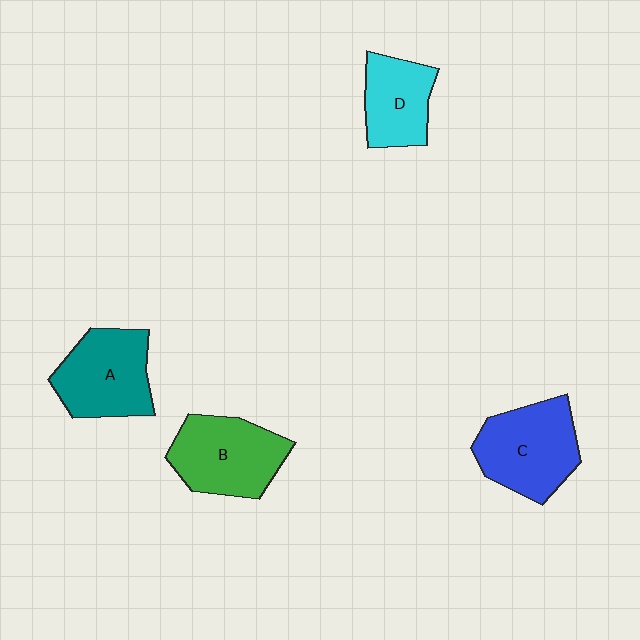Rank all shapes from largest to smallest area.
From largest to smallest: C (blue), B (green), A (teal), D (cyan).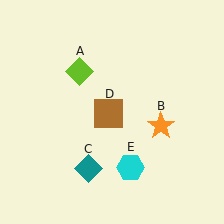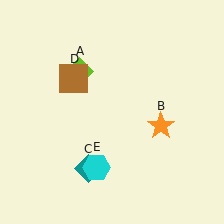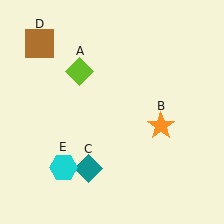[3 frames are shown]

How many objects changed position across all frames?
2 objects changed position: brown square (object D), cyan hexagon (object E).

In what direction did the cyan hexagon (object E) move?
The cyan hexagon (object E) moved left.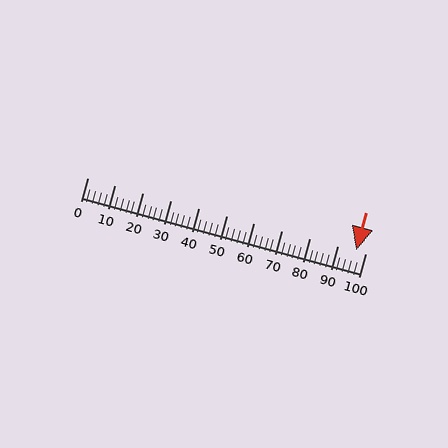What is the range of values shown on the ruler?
The ruler shows values from 0 to 100.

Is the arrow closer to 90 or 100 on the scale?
The arrow is closer to 100.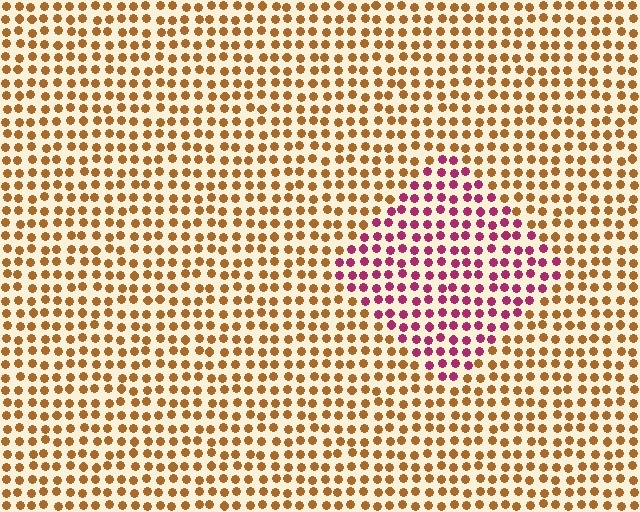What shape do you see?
I see a diamond.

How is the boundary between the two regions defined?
The boundary is defined purely by a slight shift in hue (about 62 degrees). Spacing, size, and orientation are identical on both sides.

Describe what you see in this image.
The image is filled with small brown elements in a uniform arrangement. A diamond-shaped region is visible where the elements are tinted to a slightly different hue, forming a subtle color boundary.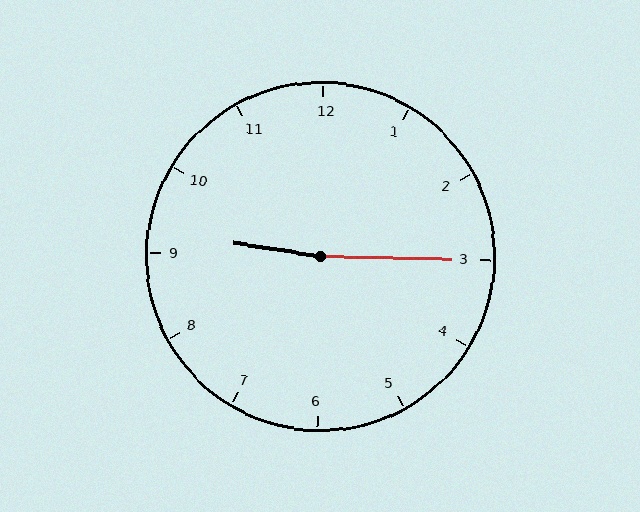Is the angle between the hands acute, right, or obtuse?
It is obtuse.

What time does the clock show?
9:15.